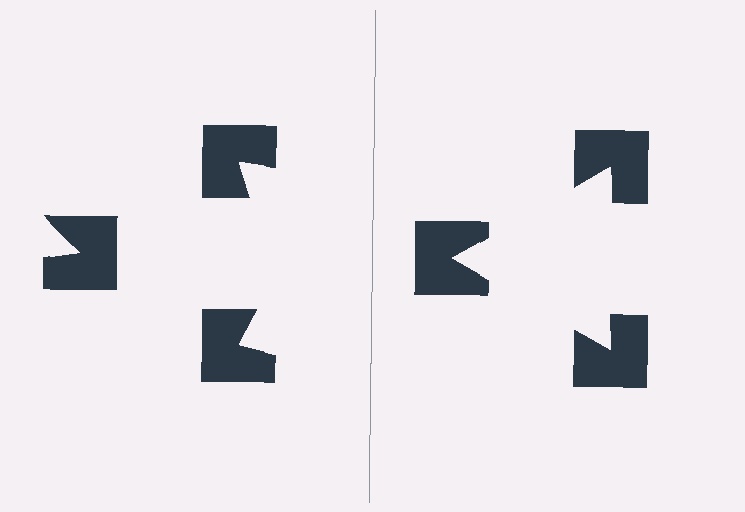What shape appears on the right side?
An illusory triangle.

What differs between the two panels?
The notched squares are positioned identically on both sides; only the wedge orientations differ. On the right they align to a triangle; on the left they are misaligned.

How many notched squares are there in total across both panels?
6 — 3 on each side.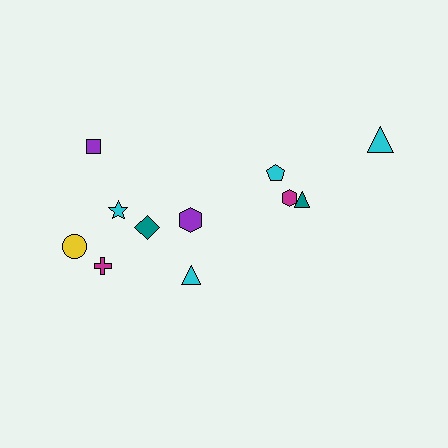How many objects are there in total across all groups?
There are 11 objects.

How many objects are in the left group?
There are 7 objects.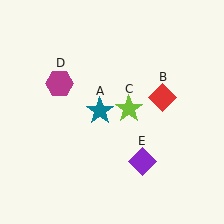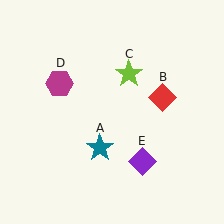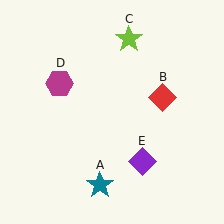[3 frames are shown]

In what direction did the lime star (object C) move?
The lime star (object C) moved up.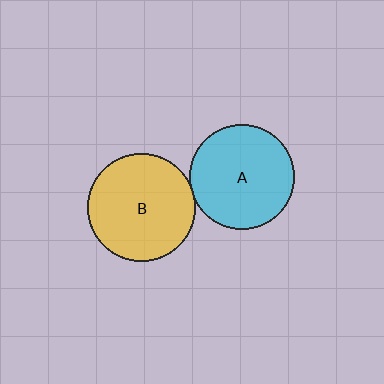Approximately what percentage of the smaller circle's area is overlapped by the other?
Approximately 5%.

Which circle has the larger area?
Circle B (yellow).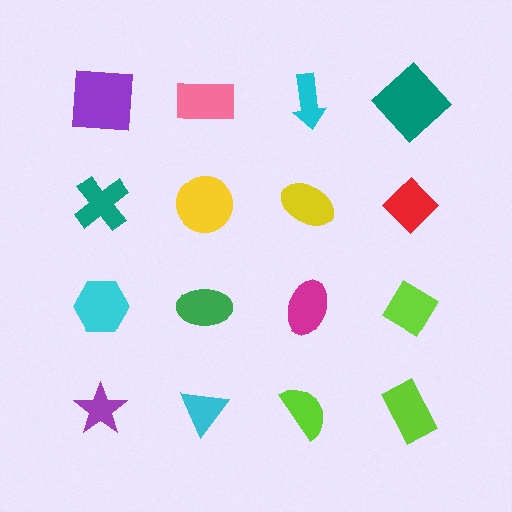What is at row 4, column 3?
A lime semicircle.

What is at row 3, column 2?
A green ellipse.